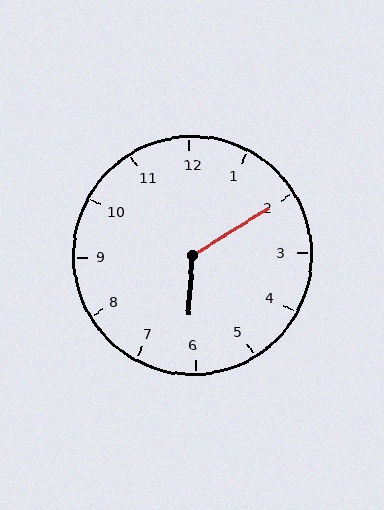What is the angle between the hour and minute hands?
Approximately 125 degrees.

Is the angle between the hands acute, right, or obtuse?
It is obtuse.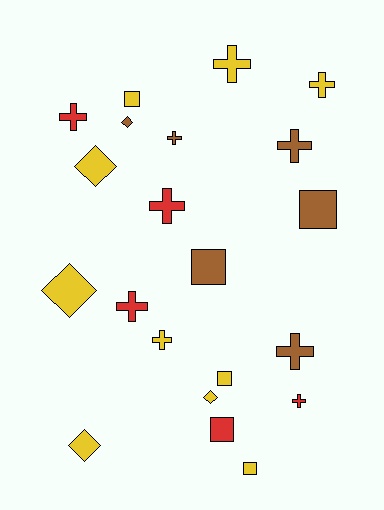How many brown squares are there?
There are 2 brown squares.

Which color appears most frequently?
Yellow, with 10 objects.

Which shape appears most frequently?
Cross, with 10 objects.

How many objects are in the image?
There are 21 objects.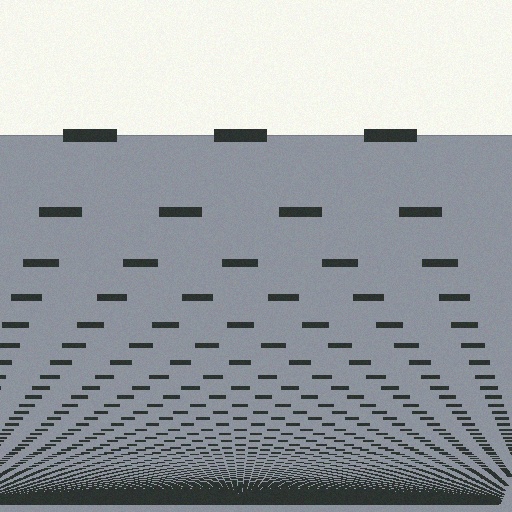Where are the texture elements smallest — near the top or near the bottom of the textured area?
Near the bottom.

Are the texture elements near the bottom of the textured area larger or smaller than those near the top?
Smaller. The gradient is inverted — elements near the bottom are smaller and denser.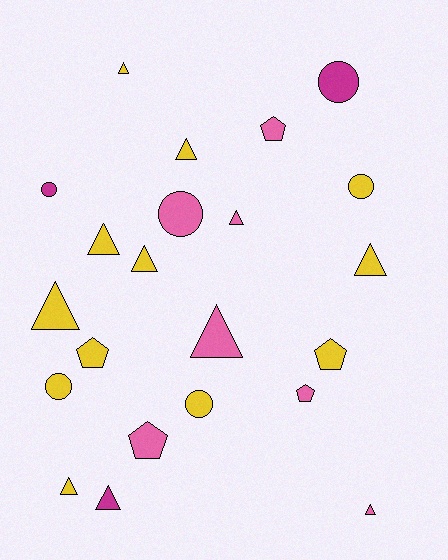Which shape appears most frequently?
Triangle, with 11 objects.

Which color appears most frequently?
Yellow, with 12 objects.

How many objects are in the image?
There are 22 objects.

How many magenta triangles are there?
There is 1 magenta triangle.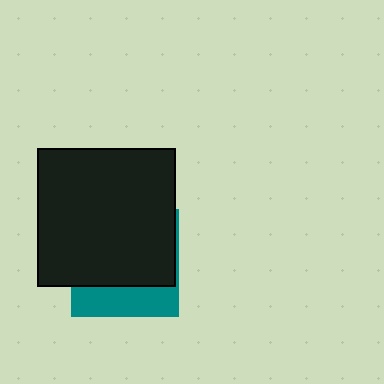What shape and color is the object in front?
The object in front is a black square.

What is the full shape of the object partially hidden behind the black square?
The partially hidden object is a teal square.